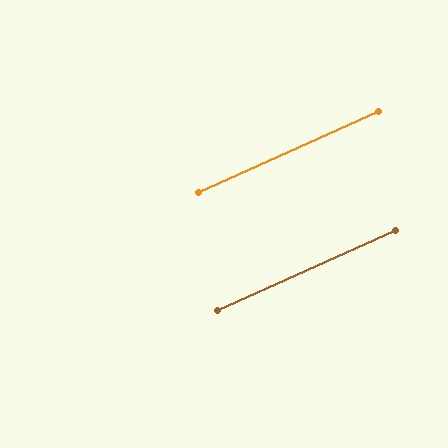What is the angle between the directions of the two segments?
Approximately 0 degrees.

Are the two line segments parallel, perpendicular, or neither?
Parallel — their directions differ by only 0.3°.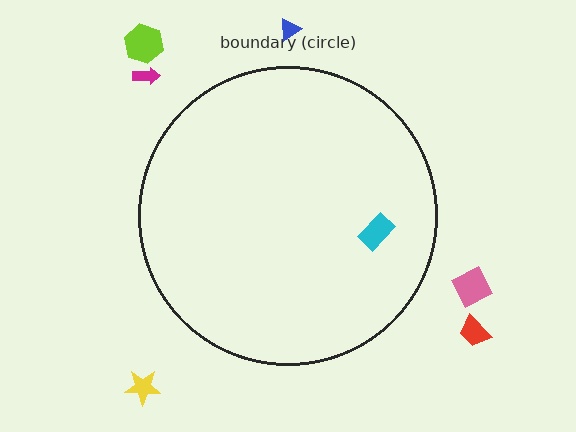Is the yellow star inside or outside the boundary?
Outside.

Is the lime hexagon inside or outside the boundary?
Outside.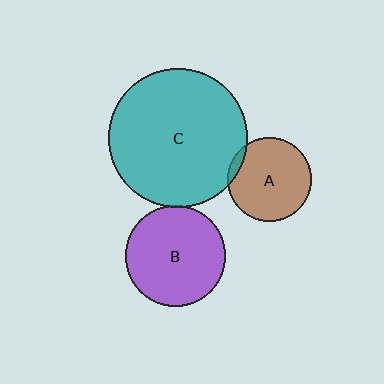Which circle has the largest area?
Circle C (teal).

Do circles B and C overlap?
Yes.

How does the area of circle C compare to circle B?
Approximately 1.9 times.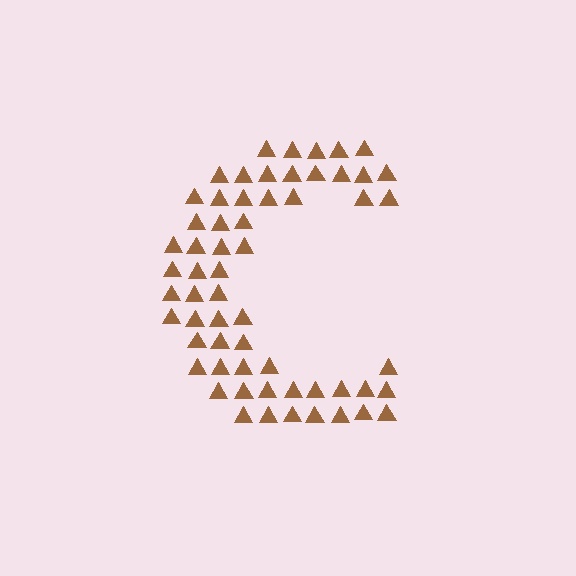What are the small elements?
The small elements are triangles.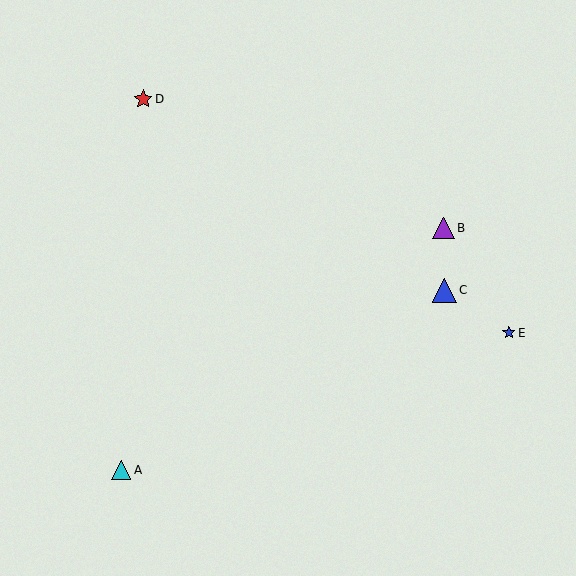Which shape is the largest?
The blue triangle (labeled C) is the largest.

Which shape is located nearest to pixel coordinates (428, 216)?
The purple triangle (labeled B) at (443, 228) is nearest to that location.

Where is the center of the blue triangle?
The center of the blue triangle is at (445, 291).